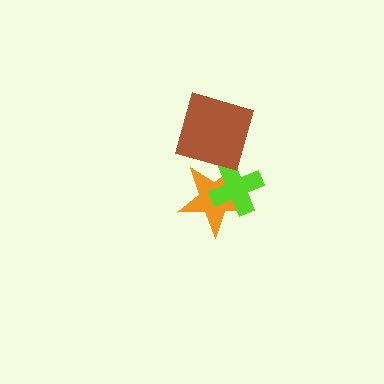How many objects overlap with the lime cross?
2 objects overlap with the lime cross.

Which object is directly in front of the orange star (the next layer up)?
The lime cross is directly in front of the orange star.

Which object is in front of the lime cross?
The brown diamond is in front of the lime cross.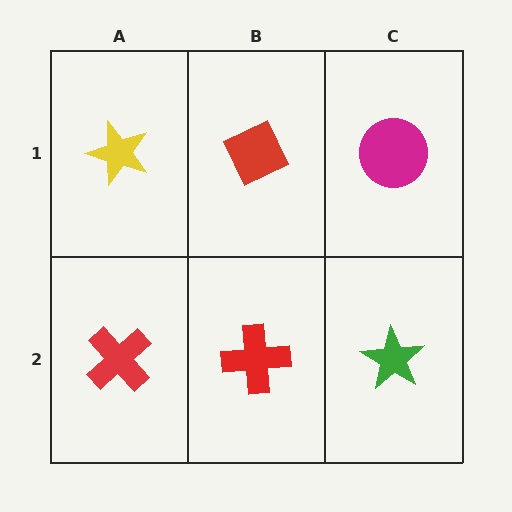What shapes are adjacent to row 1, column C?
A green star (row 2, column C), a red diamond (row 1, column B).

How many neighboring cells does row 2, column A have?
2.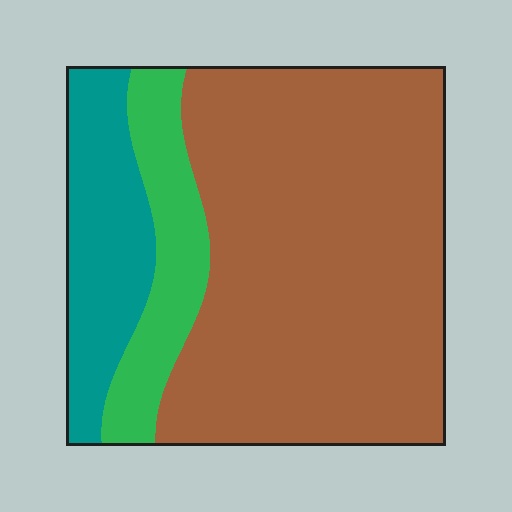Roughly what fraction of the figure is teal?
Teal takes up about one sixth (1/6) of the figure.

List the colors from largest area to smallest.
From largest to smallest: brown, teal, green.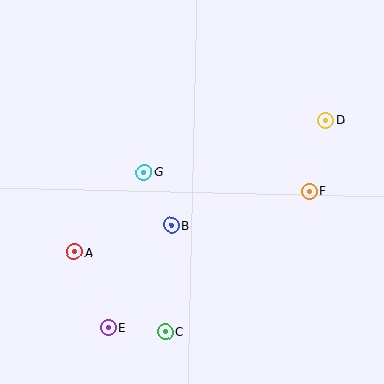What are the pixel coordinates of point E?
Point E is at (108, 328).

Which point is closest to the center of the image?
Point B at (172, 225) is closest to the center.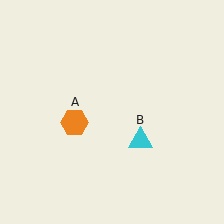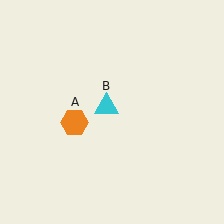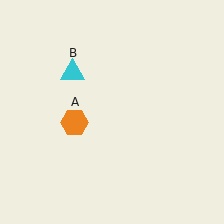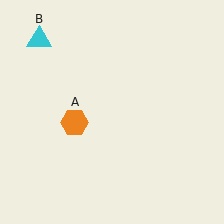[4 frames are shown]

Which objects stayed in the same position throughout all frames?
Orange hexagon (object A) remained stationary.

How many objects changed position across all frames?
1 object changed position: cyan triangle (object B).